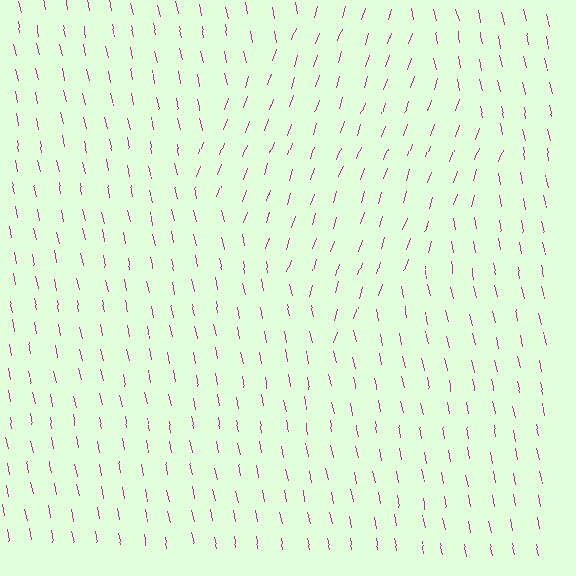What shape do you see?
I see a diamond.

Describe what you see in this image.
The image is filled with small magenta line segments. A diamond region in the image has lines oriented differently from the surrounding lines, creating a visible texture boundary.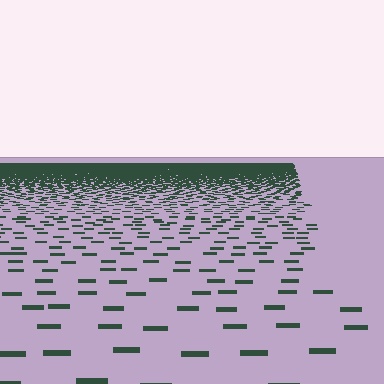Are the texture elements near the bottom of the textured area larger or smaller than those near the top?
Larger. Near the bottom, elements are closer to the viewer and appear at a bigger on-screen size.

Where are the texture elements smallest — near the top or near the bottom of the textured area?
Near the top.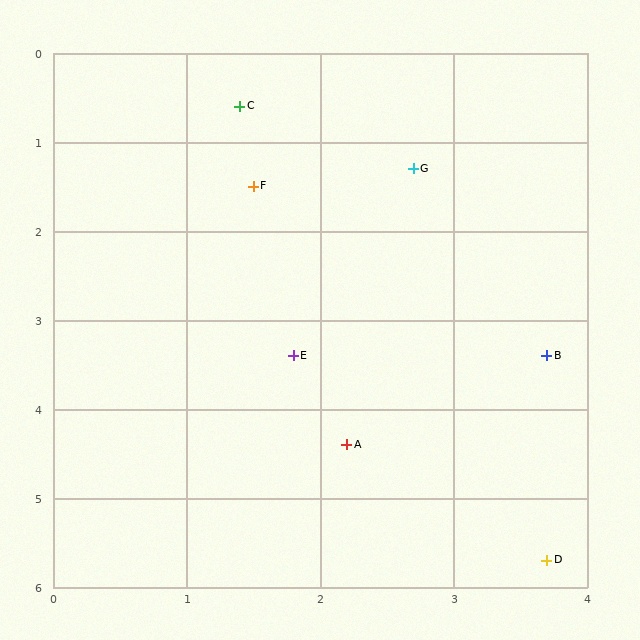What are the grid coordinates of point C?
Point C is at approximately (1.4, 0.6).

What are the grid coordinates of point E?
Point E is at approximately (1.8, 3.4).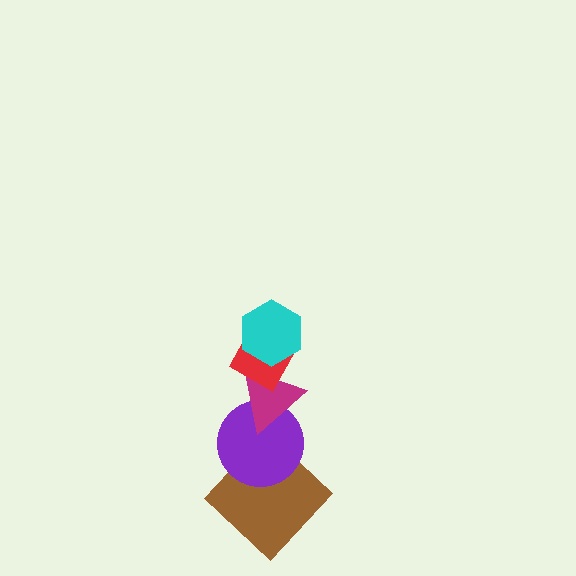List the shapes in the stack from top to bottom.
From top to bottom: the cyan hexagon, the red diamond, the magenta triangle, the purple circle, the brown diamond.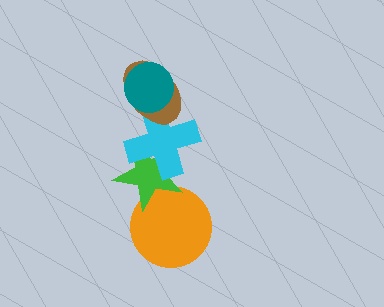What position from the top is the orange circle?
The orange circle is 5th from the top.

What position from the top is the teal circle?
The teal circle is 1st from the top.